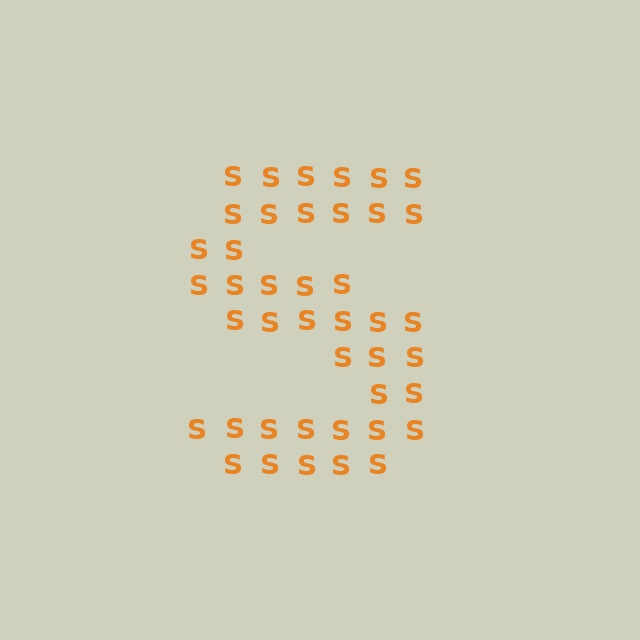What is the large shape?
The large shape is the letter S.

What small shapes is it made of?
It is made of small letter S's.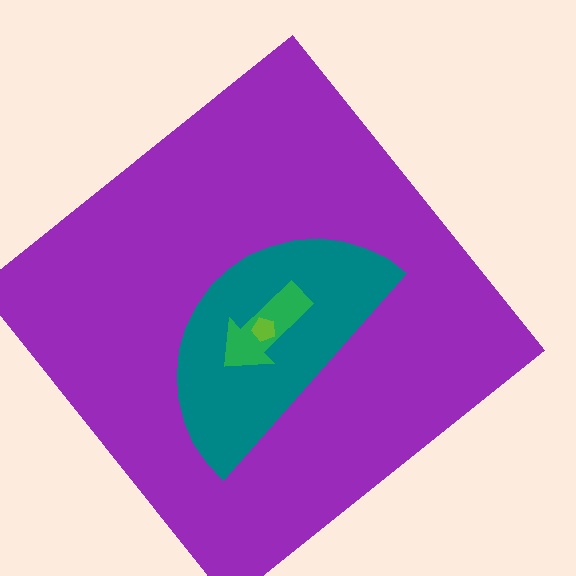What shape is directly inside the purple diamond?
The teal semicircle.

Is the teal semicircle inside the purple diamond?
Yes.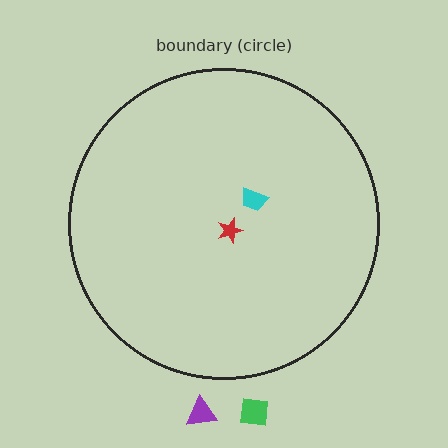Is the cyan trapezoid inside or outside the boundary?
Inside.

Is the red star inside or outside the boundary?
Inside.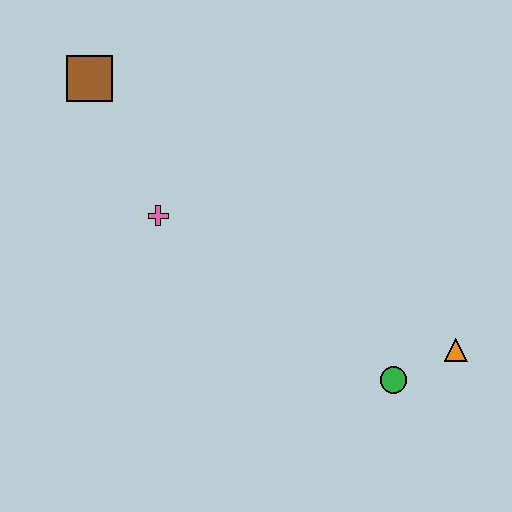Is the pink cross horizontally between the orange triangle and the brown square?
Yes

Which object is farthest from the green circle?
The brown square is farthest from the green circle.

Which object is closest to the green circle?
The orange triangle is closest to the green circle.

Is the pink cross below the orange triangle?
No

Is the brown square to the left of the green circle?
Yes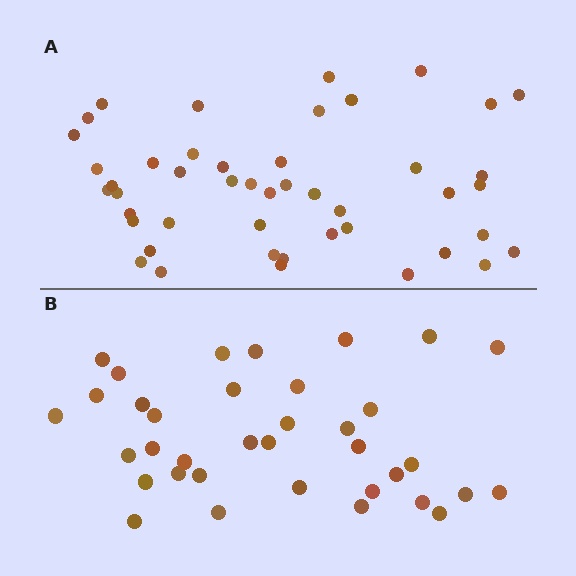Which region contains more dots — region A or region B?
Region A (the top region) has more dots.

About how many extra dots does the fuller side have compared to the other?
Region A has roughly 10 or so more dots than region B.